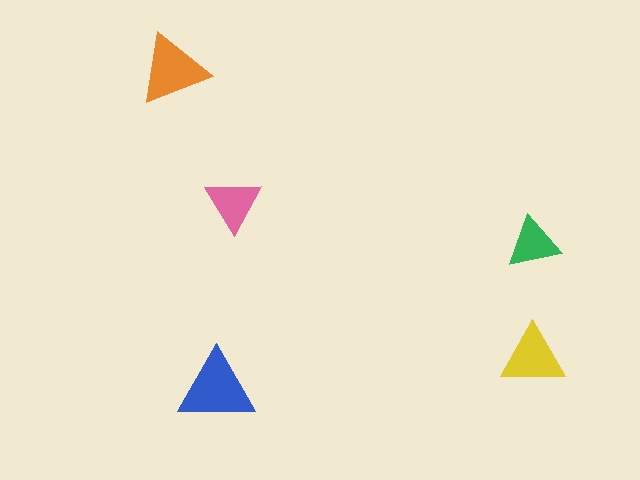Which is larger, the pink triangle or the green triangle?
The pink one.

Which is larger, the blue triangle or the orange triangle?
The blue one.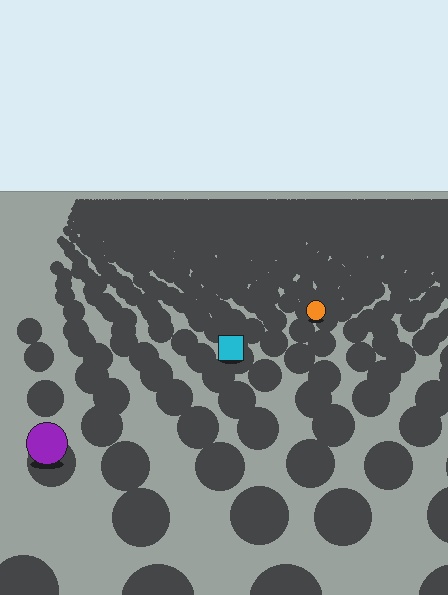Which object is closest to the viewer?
The purple circle is closest. The texture marks near it are larger and more spread out.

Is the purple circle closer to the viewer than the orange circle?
Yes. The purple circle is closer — you can tell from the texture gradient: the ground texture is coarser near it.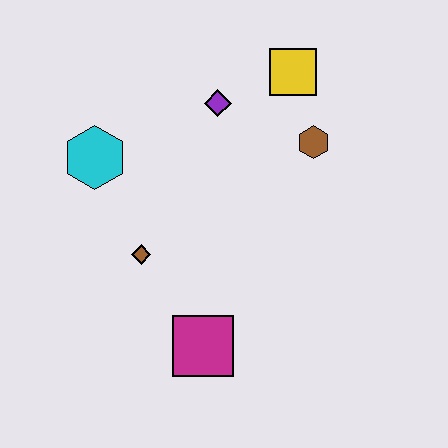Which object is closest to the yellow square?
The brown hexagon is closest to the yellow square.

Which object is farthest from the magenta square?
The yellow square is farthest from the magenta square.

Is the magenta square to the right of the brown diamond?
Yes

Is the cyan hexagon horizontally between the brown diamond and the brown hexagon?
No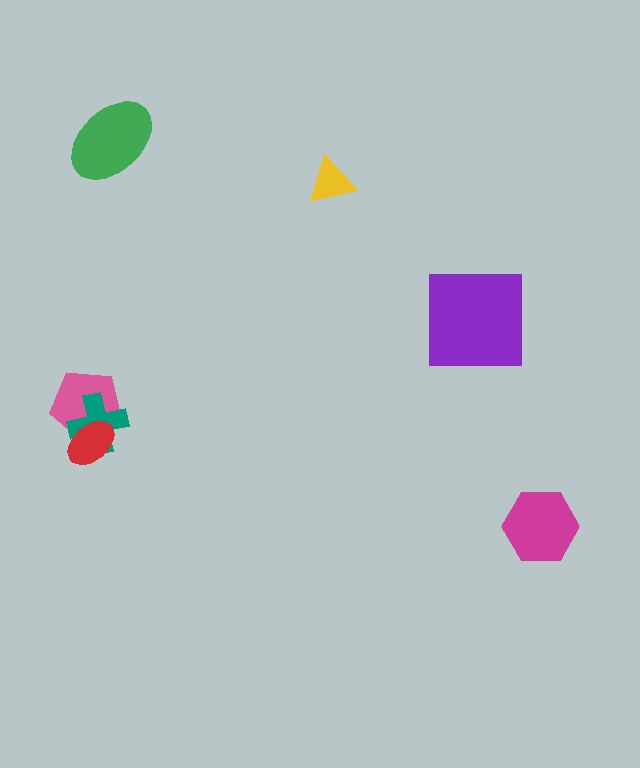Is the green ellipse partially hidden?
No, no other shape covers it.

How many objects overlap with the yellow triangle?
0 objects overlap with the yellow triangle.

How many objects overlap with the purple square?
0 objects overlap with the purple square.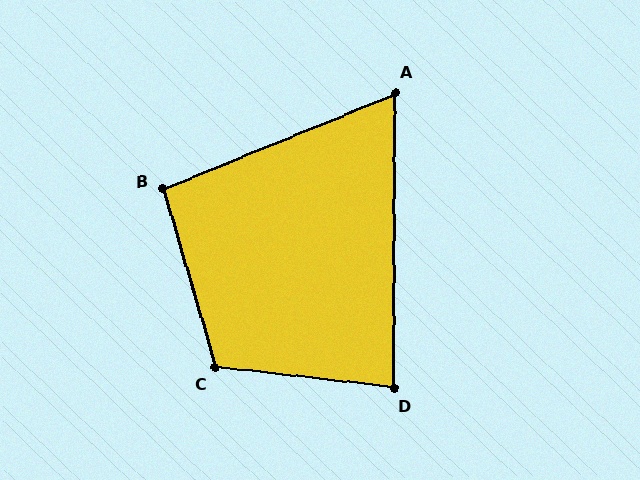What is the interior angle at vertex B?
Approximately 96 degrees (obtuse).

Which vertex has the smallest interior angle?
A, at approximately 67 degrees.